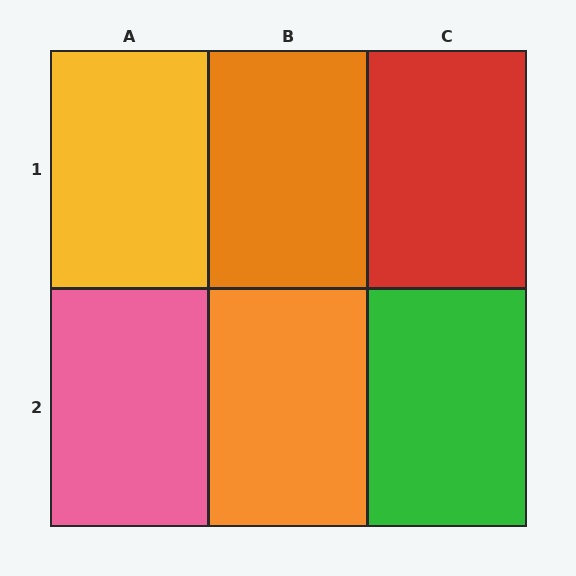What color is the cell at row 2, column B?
Orange.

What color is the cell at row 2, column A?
Pink.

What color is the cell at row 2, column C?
Green.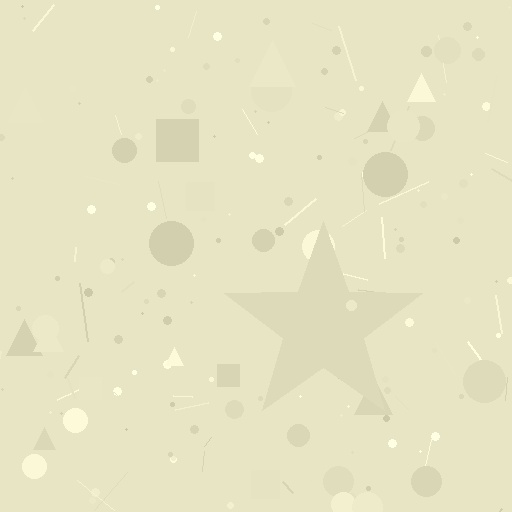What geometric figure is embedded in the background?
A star is embedded in the background.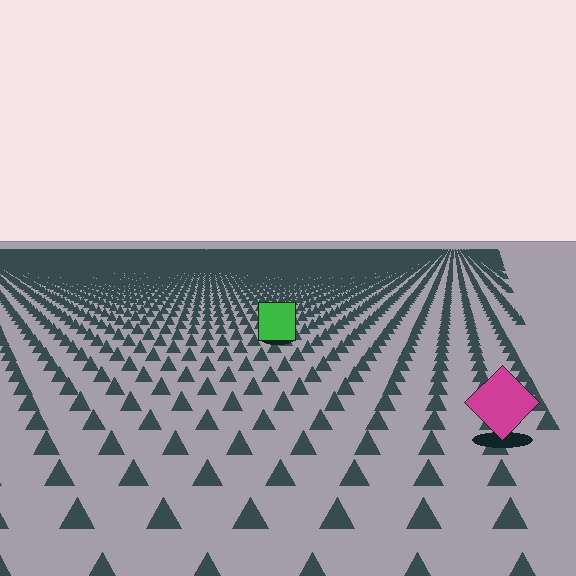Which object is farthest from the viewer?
The green square is farthest from the viewer. It appears smaller and the ground texture around it is denser.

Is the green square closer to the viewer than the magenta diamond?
No. The magenta diamond is closer — you can tell from the texture gradient: the ground texture is coarser near it.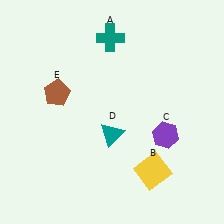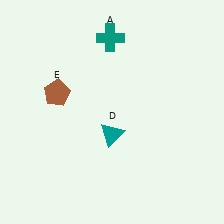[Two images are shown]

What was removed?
The purple hexagon (C), the yellow square (B) were removed in Image 2.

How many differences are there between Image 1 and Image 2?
There are 2 differences between the two images.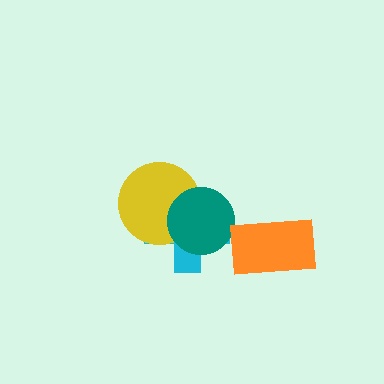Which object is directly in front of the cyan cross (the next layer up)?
The yellow circle is directly in front of the cyan cross.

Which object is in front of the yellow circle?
The teal circle is in front of the yellow circle.